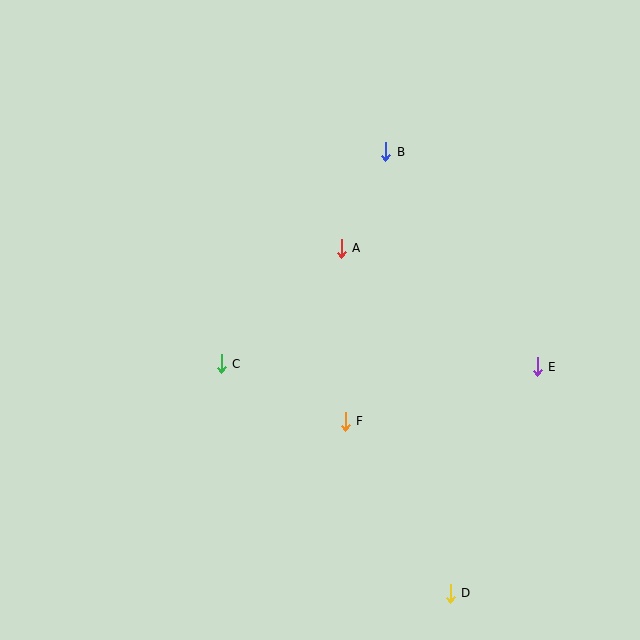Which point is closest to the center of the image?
Point A at (341, 248) is closest to the center.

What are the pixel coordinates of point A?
Point A is at (341, 248).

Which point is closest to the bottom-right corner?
Point D is closest to the bottom-right corner.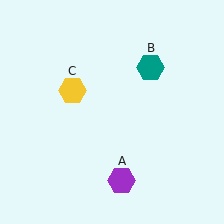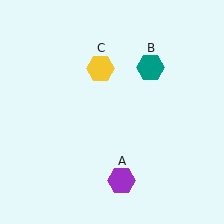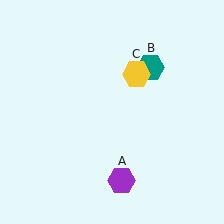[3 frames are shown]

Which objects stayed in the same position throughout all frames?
Purple hexagon (object A) and teal hexagon (object B) remained stationary.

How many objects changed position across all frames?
1 object changed position: yellow hexagon (object C).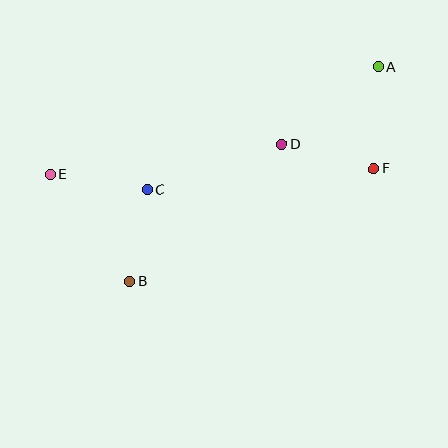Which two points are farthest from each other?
Points A and E are farthest from each other.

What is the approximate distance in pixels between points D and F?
The distance between D and F is approximately 95 pixels.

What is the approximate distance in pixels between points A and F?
The distance between A and F is approximately 102 pixels.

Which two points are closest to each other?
Points B and C are closest to each other.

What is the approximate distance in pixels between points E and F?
The distance between E and F is approximately 323 pixels.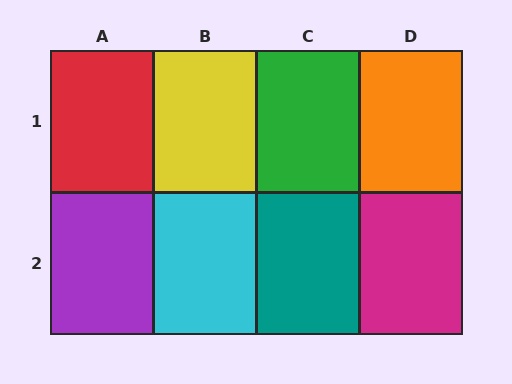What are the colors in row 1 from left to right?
Red, yellow, green, orange.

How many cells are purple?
1 cell is purple.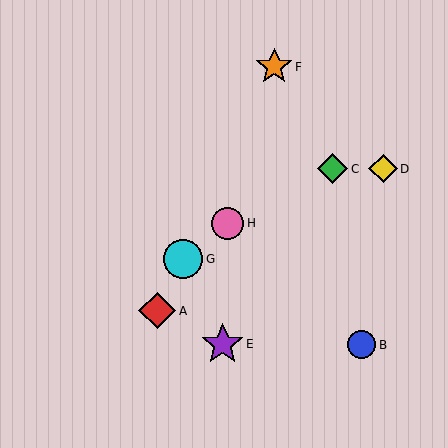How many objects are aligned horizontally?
2 objects (C, D) are aligned horizontally.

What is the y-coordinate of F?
Object F is at y≈67.